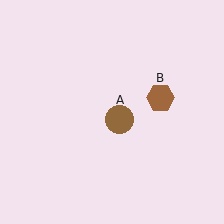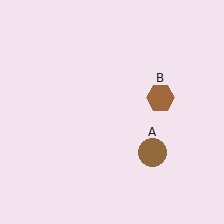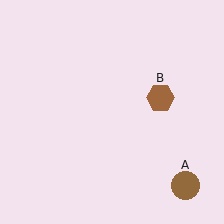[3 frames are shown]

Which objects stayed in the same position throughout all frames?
Brown hexagon (object B) remained stationary.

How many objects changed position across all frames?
1 object changed position: brown circle (object A).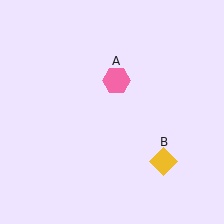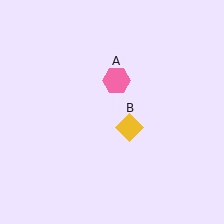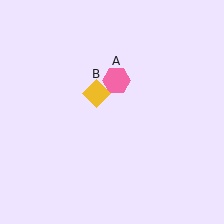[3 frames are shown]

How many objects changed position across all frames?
1 object changed position: yellow diamond (object B).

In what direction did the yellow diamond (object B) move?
The yellow diamond (object B) moved up and to the left.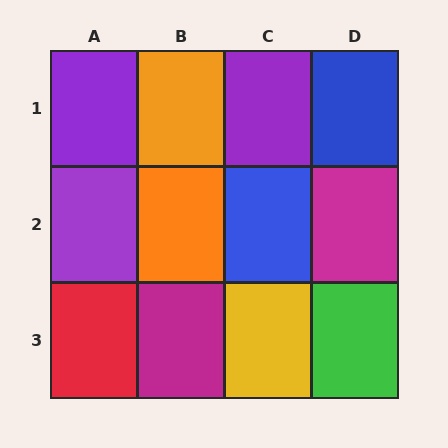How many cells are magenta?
2 cells are magenta.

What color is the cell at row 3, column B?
Magenta.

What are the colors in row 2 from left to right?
Purple, orange, blue, magenta.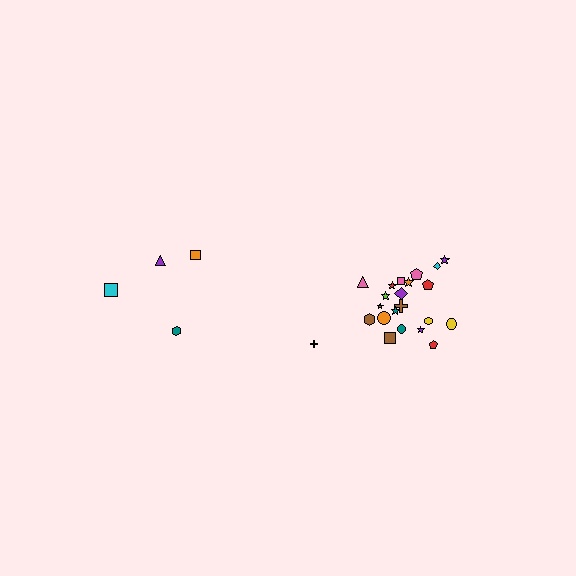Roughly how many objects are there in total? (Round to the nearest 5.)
Roughly 25 objects in total.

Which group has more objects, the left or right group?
The right group.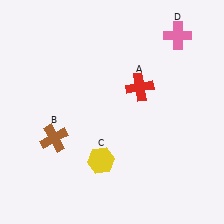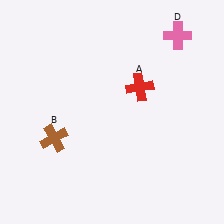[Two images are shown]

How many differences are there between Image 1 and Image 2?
There is 1 difference between the two images.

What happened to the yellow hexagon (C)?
The yellow hexagon (C) was removed in Image 2. It was in the bottom-left area of Image 1.